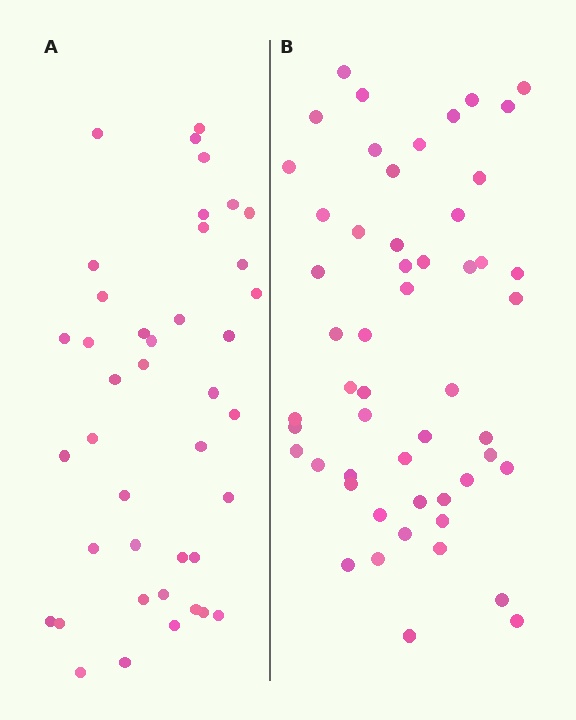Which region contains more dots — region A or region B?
Region B (the right region) has more dots.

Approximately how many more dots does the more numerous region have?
Region B has roughly 12 or so more dots than region A.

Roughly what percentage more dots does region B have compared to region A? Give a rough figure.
About 30% more.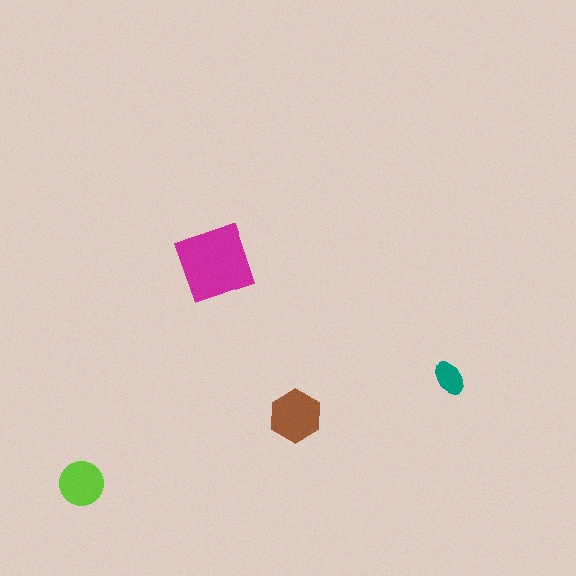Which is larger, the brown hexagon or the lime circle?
The brown hexagon.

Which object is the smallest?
The teal ellipse.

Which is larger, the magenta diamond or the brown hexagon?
The magenta diamond.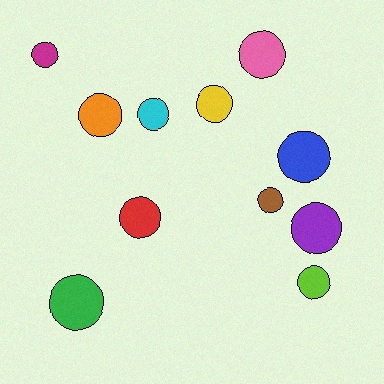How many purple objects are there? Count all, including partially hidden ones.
There is 1 purple object.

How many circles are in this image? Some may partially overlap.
There are 11 circles.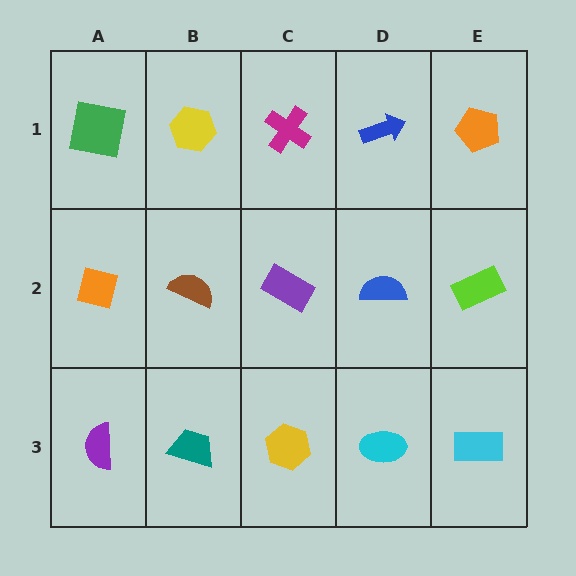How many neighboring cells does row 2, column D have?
4.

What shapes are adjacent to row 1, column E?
A lime rectangle (row 2, column E), a blue arrow (row 1, column D).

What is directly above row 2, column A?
A green square.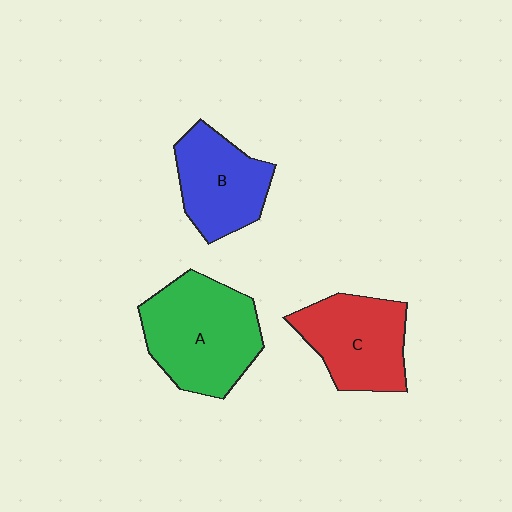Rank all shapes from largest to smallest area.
From largest to smallest: A (green), C (red), B (blue).